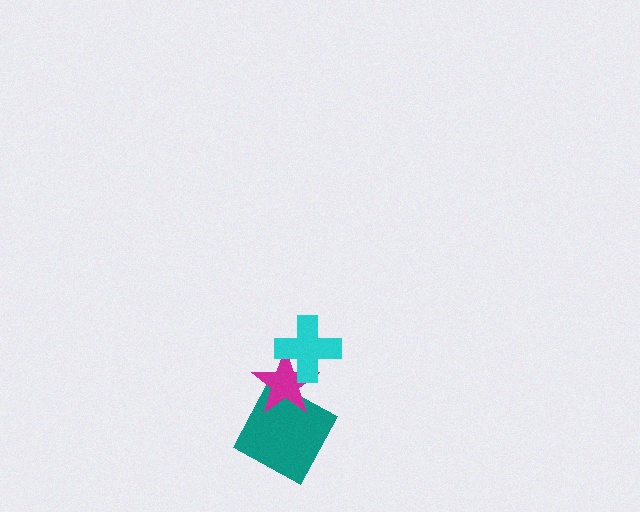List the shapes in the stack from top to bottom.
From top to bottom: the cyan cross, the magenta star, the teal square.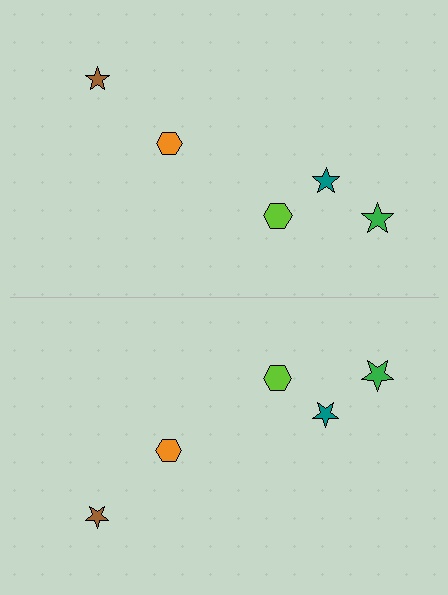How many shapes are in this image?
There are 10 shapes in this image.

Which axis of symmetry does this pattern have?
The pattern has a horizontal axis of symmetry running through the center of the image.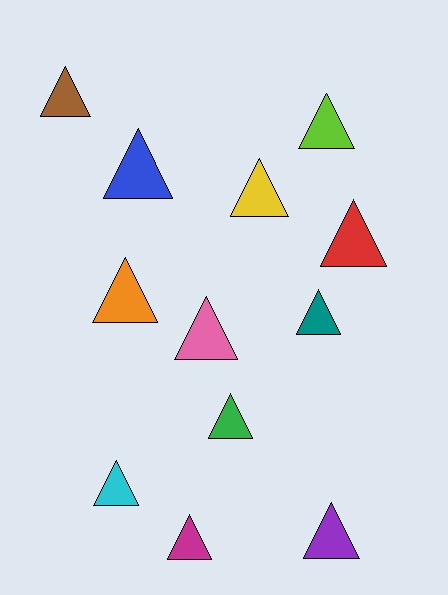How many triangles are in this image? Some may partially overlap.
There are 12 triangles.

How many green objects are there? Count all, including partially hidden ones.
There is 1 green object.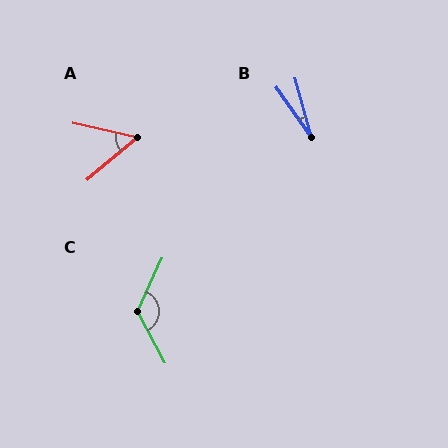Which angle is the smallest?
B, at approximately 19 degrees.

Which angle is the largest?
C, at approximately 127 degrees.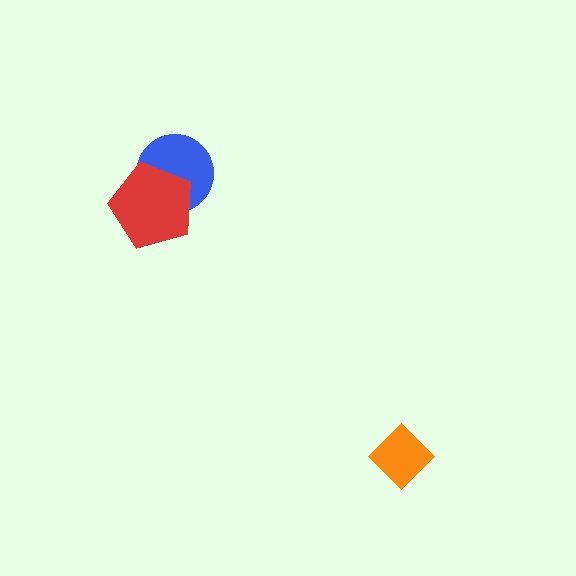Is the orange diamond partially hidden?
No, no other shape covers it.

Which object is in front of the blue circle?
The red pentagon is in front of the blue circle.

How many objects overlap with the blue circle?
1 object overlaps with the blue circle.